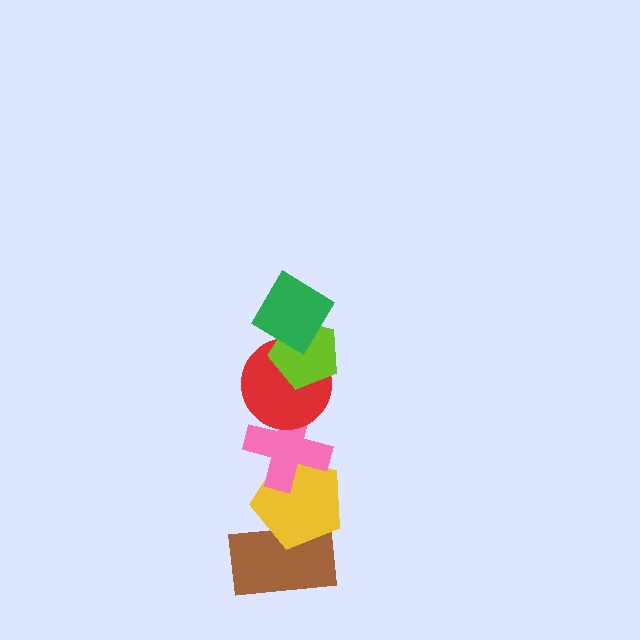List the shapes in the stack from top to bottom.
From top to bottom: the green diamond, the lime pentagon, the red circle, the pink cross, the yellow pentagon, the brown rectangle.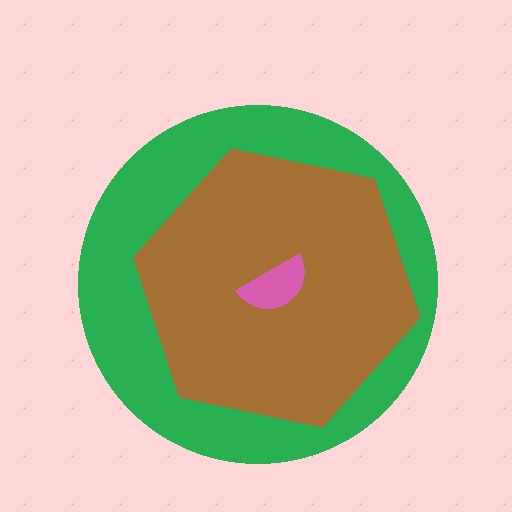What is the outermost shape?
The green circle.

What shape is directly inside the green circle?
The brown hexagon.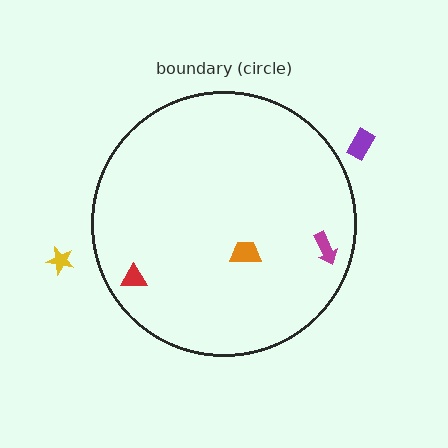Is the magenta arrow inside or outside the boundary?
Inside.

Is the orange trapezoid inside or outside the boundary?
Inside.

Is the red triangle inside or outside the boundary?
Inside.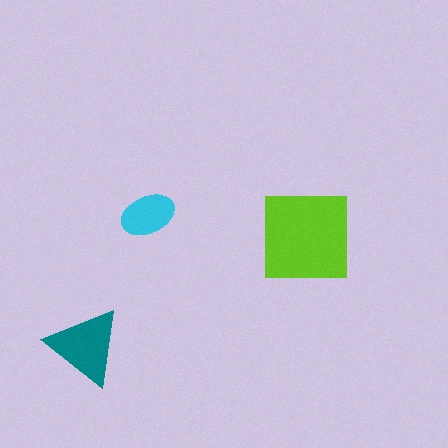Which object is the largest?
The lime square.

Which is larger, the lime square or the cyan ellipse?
The lime square.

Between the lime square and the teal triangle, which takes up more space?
The lime square.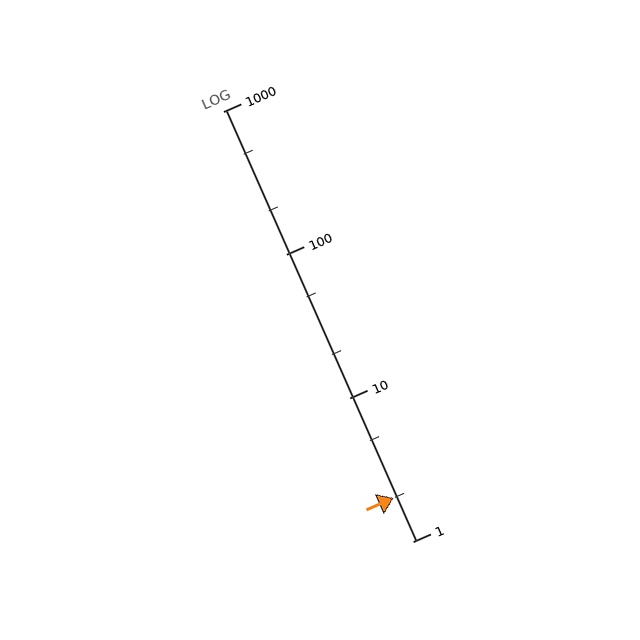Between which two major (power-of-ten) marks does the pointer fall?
The pointer is between 1 and 10.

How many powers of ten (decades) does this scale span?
The scale spans 3 decades, from 1 to 1000.